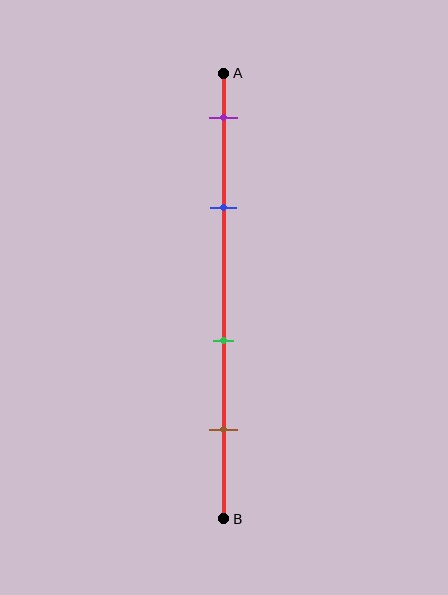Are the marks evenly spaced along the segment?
No, the marks are not evenly spaced.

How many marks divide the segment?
There are 4 marks dividing the segment.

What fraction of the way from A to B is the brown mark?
The brown mark is approximately 80% (0.8) of the way from A to B.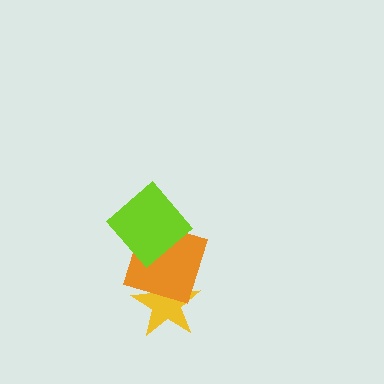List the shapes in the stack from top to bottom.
From top to bottom: the lime diamond, the orange square, the yellow star.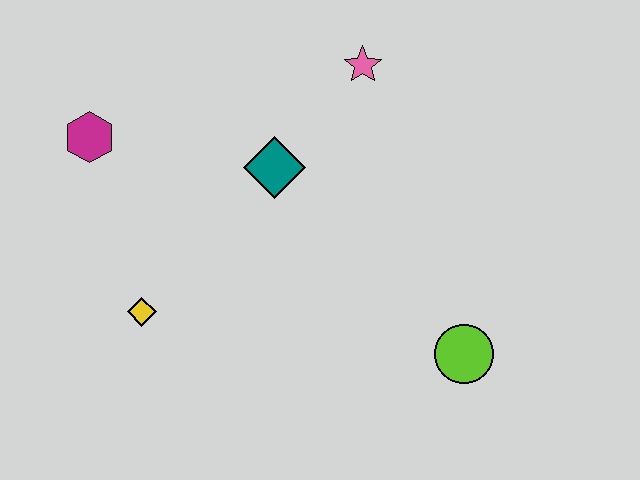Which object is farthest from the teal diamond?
The lime circle is farthest from the teal diamond.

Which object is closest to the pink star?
The teal diamond is closest to the pink star.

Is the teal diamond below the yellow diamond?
No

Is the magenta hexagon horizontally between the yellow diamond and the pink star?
No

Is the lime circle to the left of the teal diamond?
No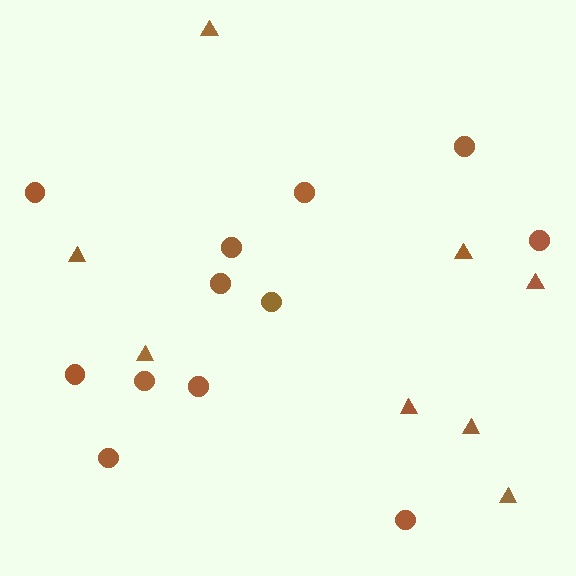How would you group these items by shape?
There are 2 groups: one group of circles (12) and one group of triangles (8).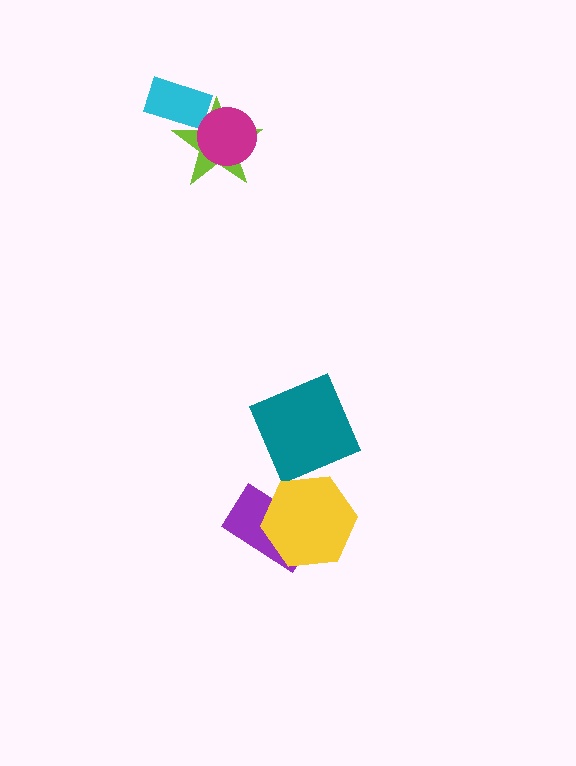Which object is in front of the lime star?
The magenta circle is in front of the lime star.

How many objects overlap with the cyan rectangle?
1 object overlaps with the cyan rectangle.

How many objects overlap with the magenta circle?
1 object overlaps with the magenta circle.